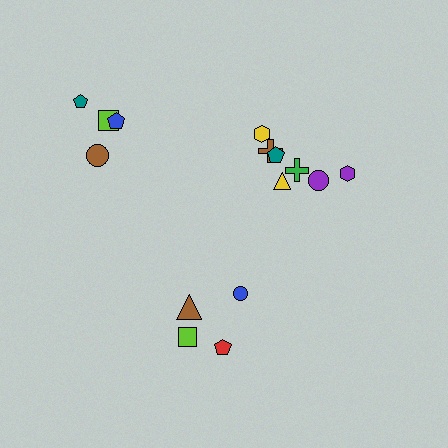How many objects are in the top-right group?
There are 7 objects.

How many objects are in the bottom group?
There are 4 objects.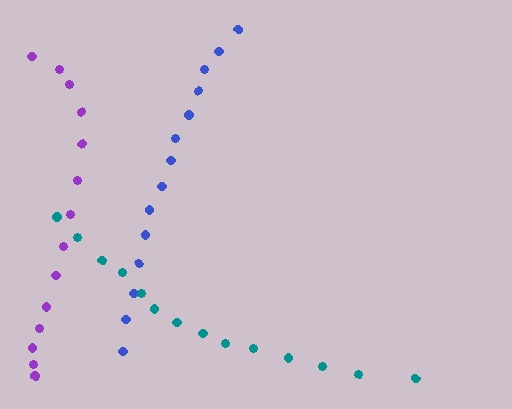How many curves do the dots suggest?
There are 3 distinct paths.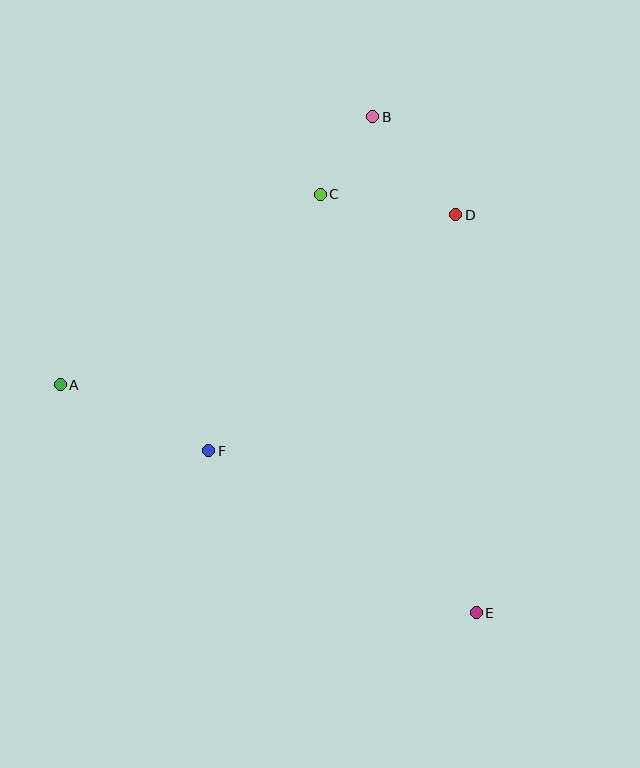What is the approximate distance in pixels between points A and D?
The distance between A and D is approximately 430 pixels.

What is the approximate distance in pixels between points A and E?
The distance between A and E is approximately 474 pixels.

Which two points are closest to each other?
Points B and C are closest to each other.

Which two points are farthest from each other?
Points B and E are farthest from each other.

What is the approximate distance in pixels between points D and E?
The distance between D and E is approximately 398 pixels.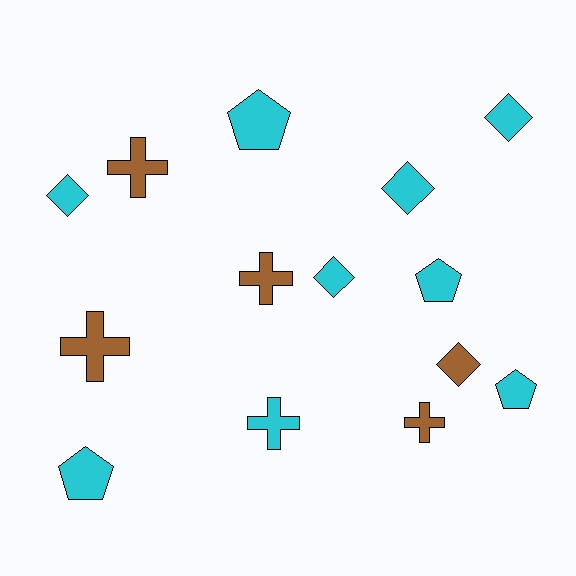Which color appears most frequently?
Cyan, with 9 objects.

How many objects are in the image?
There are 14 objects.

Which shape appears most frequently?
Cross, with 5 objects.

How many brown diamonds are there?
There is 1 brown diamond.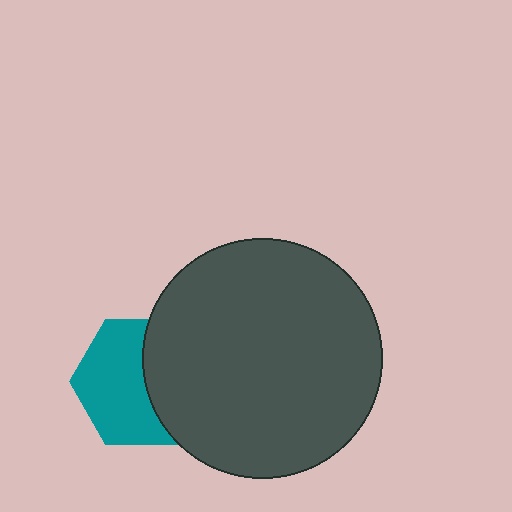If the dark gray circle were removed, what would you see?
You would see the complete teal hexagon.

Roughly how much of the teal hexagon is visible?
About half of it is visible (roughly 58%).